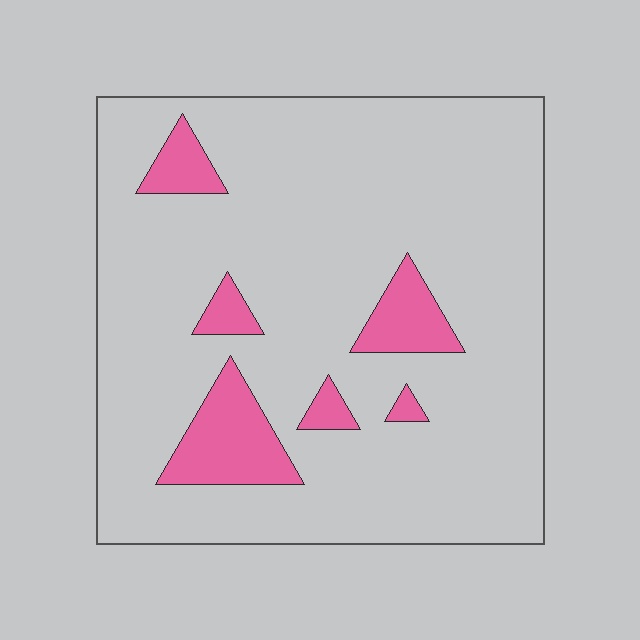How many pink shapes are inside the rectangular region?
6.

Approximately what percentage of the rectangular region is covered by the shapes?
Approximately 10%.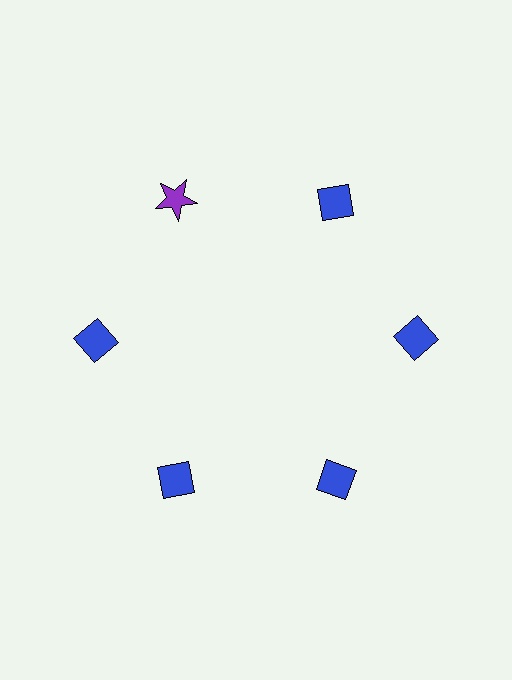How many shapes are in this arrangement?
There are 6 shapes arranged in a ring pattern.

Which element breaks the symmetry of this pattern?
The purple star at roughly the 11 o'clock position breaks the symmetry. All other shapes are blue diamonds.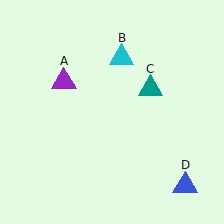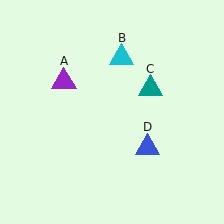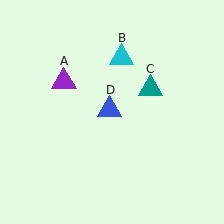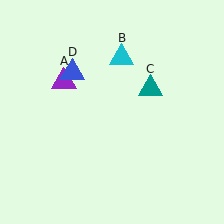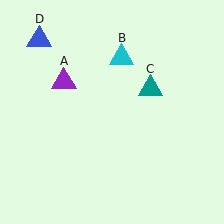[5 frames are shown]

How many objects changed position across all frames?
1 object changed position: blue triangle (object D).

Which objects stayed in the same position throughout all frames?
Purple triangle (object A) and cyan triangle (object B) and teal triangle (object C) remained stationary.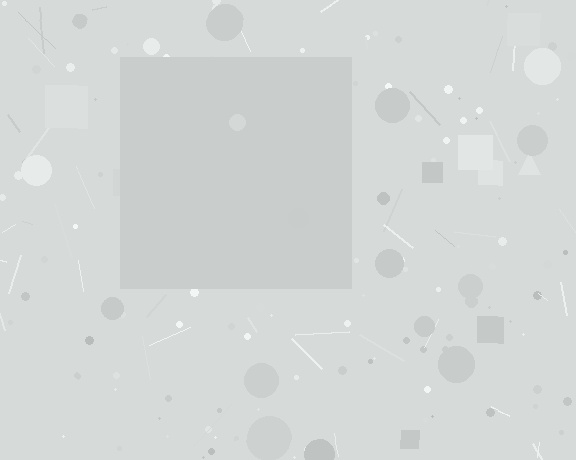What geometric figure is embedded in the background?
A square is embedded in the background.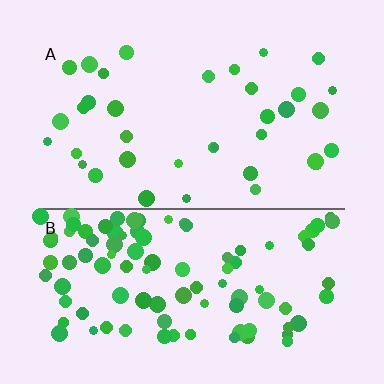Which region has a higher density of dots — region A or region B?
B (the bottom).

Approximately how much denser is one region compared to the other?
Approximately 2.7× — region B over region A.